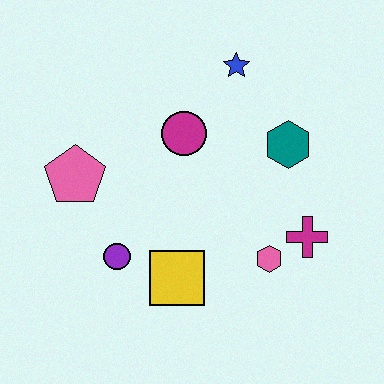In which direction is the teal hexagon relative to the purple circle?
The teal hexagon is to the right of the purple circle.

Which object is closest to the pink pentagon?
The purple circle is closest to the pink pentagon.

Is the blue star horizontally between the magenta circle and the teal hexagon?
Yes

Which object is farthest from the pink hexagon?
The pink pentagon is farthest from the pink hexagon.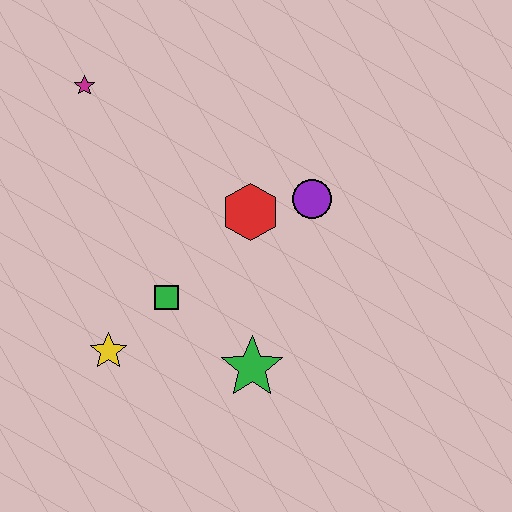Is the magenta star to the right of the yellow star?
No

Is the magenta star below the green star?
No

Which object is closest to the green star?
The green square is closest to the green star.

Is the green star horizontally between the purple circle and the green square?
Yes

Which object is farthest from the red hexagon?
The magenta star is farthest from the red hexagon.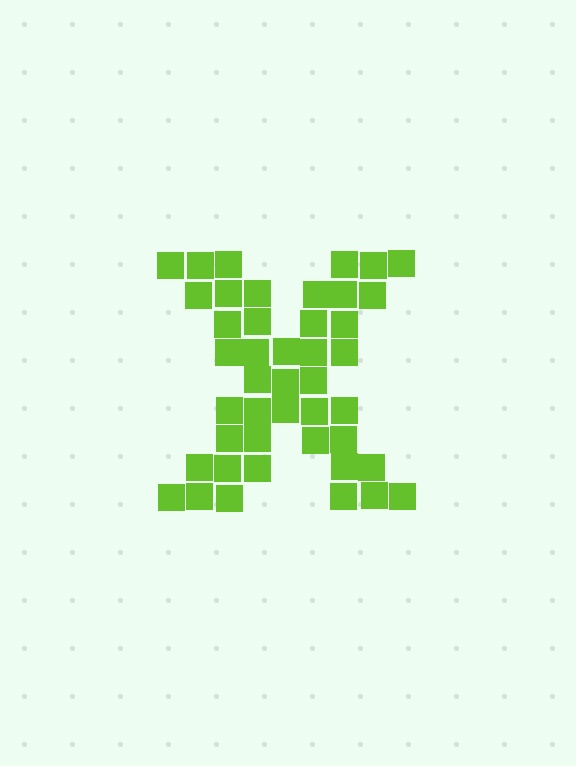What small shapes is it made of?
It is made of small squares.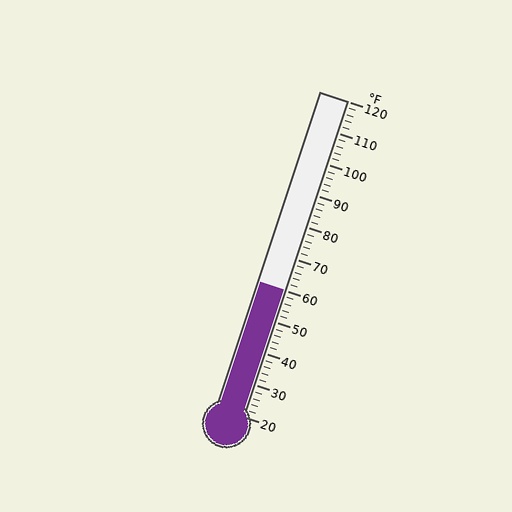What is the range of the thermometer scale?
The thermometer scale ranges from 20°F to 120°F.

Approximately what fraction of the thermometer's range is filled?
The thermometer is filled to approximately 40% of its range.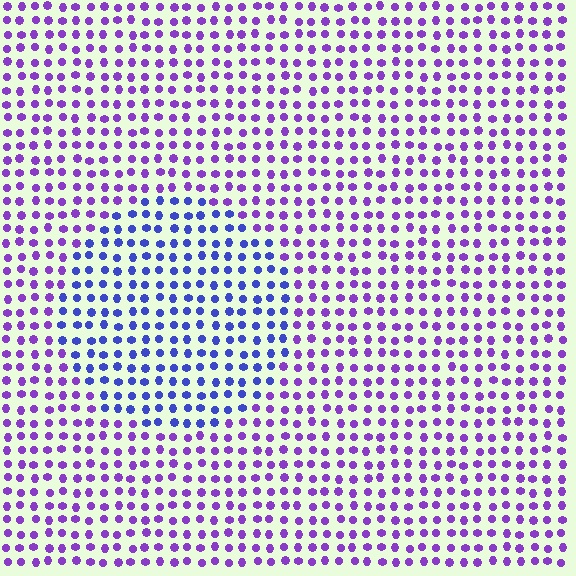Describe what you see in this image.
The image is filled with small purple elements in a uniform arrangement. A circle-shaped region is visible where the elements are tinted to a slightly different hue, forming a subtle color boundary.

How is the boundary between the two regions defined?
The boundary is defined purely by a slight shift in hue (about 39 degrees). Spacing, size, and orientation are identical on both sides.